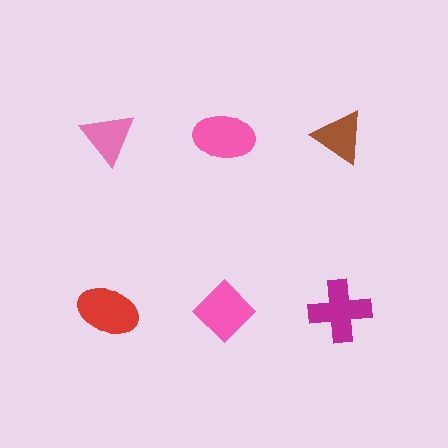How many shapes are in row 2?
3 shapes.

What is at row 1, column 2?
A pink ellipse.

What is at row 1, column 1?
A pink triangle.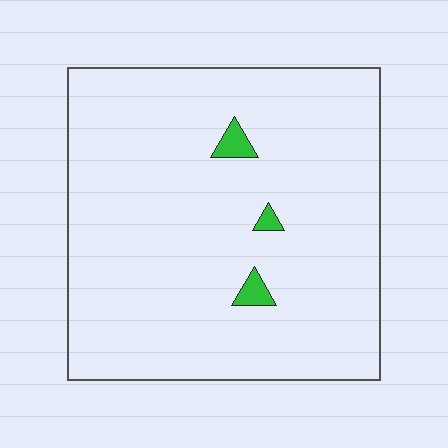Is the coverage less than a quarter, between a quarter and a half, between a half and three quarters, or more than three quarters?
Less than a quarter.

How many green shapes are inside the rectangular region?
3.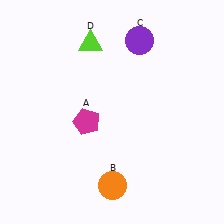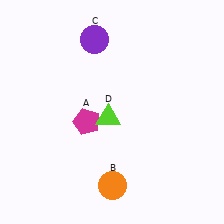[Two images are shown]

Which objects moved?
The objects that moved are: the purple circle (C), the lime triangle (D).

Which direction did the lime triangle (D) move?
The lime triangle (D) moved down.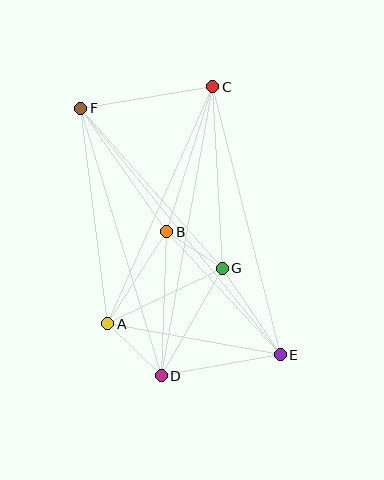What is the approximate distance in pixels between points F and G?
The distance between F and G is approximately 214 pixels.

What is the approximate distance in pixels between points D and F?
The distance between D and F is approximately 279 pixels.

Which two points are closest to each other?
Points B and G are closest to each other.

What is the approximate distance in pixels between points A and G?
The distance between A and G is approximately 127 pixels.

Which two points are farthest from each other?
Points E and F are farthest from each other.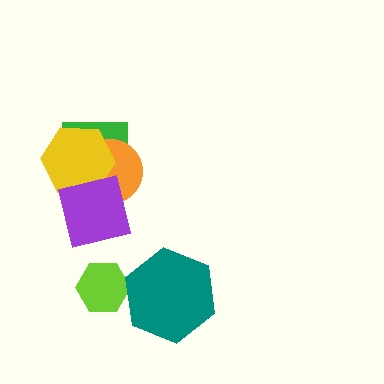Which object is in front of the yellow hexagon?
The purple square is in front of the yellow hexagon.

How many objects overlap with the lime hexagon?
1 object overlaps with the lime hexagon.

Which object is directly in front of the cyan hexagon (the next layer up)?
The green rectangle is directly in front of the cyan hexagon.